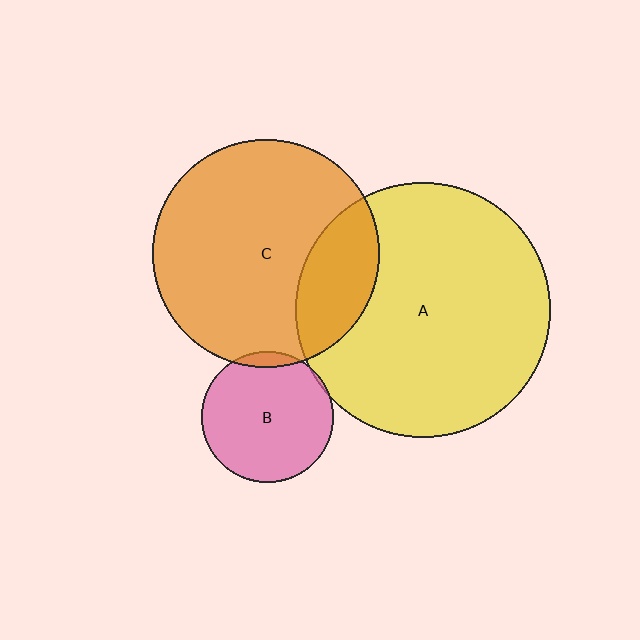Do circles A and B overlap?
Yes.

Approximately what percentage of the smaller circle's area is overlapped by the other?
Approximately 5%.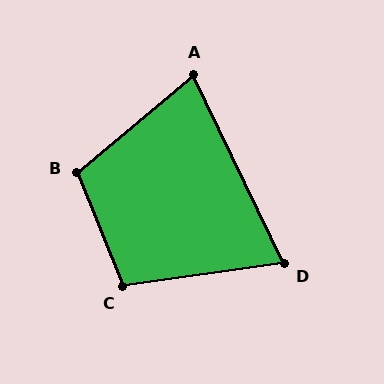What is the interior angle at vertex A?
Approximately 76 degrees (acute).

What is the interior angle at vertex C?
Approximately 104 degrees (obtuse).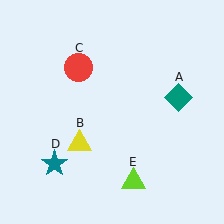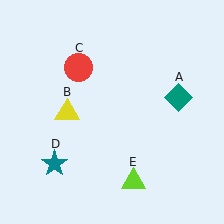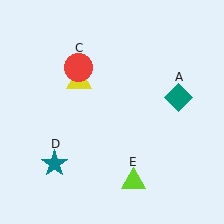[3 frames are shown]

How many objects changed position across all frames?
1 object changed position: yellow triangle (object B).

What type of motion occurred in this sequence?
The yellow triangle (object B) rotated clockwise around the center of the scene.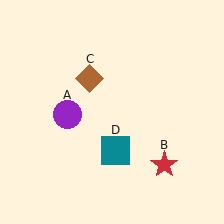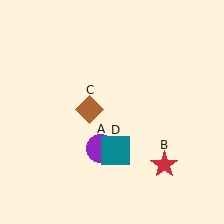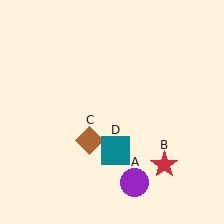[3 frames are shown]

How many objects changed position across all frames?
2 objects changed position: purple circle (object A), brown diamond (object C).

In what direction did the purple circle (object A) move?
The purple circle (object A) moved down and to the right.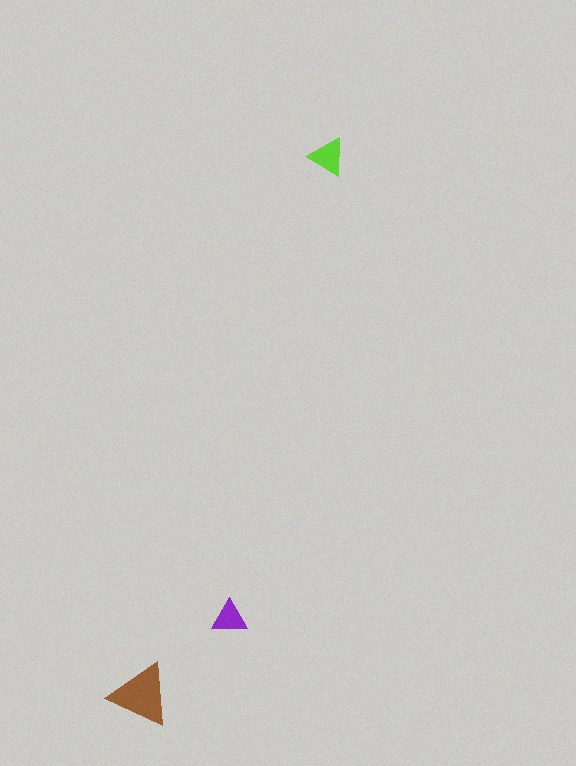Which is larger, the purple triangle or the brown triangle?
The brown one.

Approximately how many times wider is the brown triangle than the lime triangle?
About 1.5 times wider.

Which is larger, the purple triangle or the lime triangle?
The lime one.